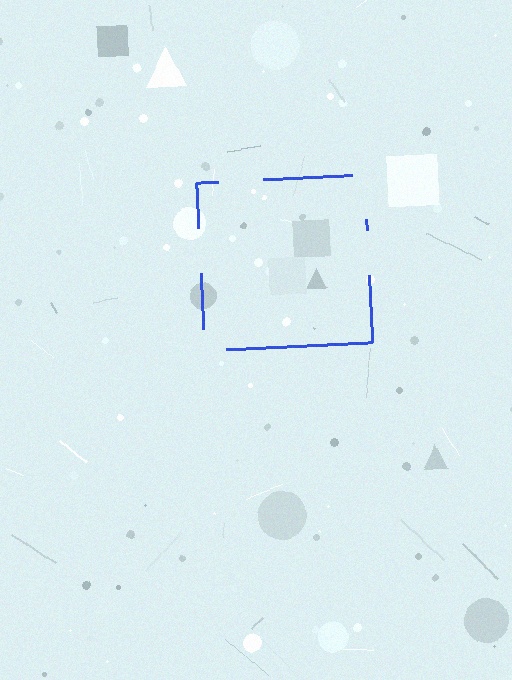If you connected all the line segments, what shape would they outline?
They would outline a square.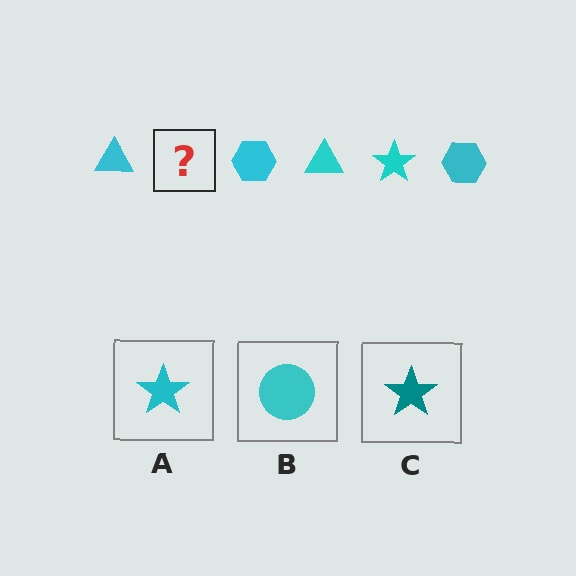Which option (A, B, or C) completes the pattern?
A.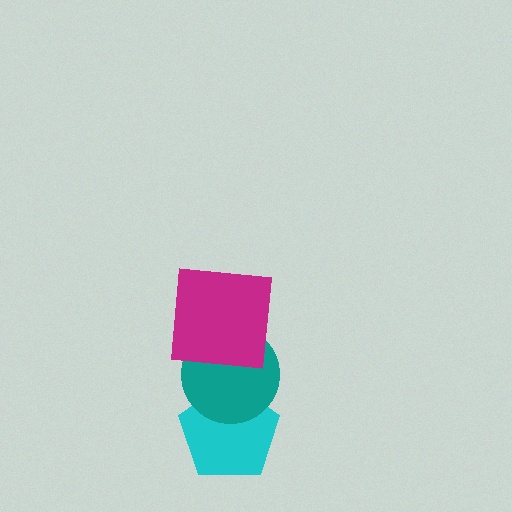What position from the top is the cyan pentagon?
The cyan pentagon is 3rd from the top.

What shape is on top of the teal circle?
The magenta square is on top of the teal circle.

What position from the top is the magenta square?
The magenta square is 1st from the top.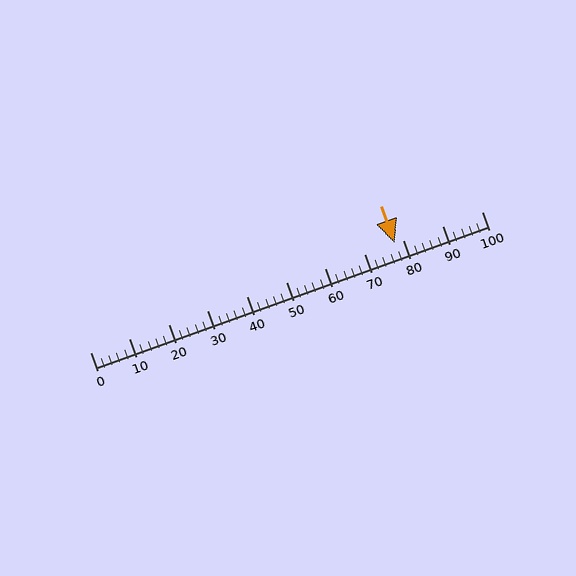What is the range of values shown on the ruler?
The ruler shows values from 0 to 100.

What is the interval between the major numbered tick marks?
The major tick marks are spaced 10 units apart.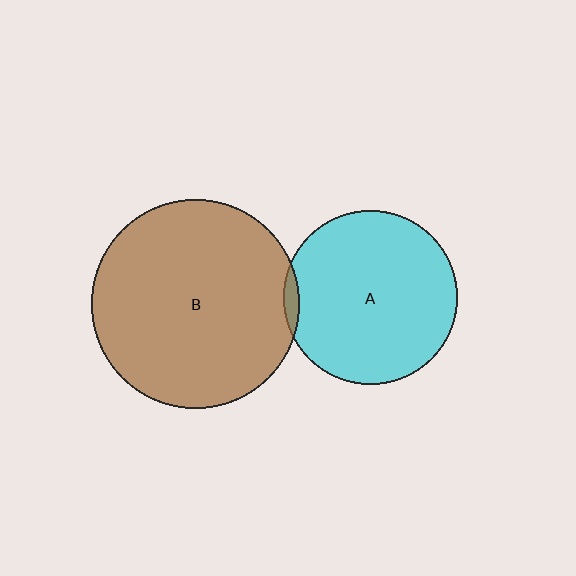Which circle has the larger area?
Circle B (brown).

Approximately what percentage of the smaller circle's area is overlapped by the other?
Approximately 5%.